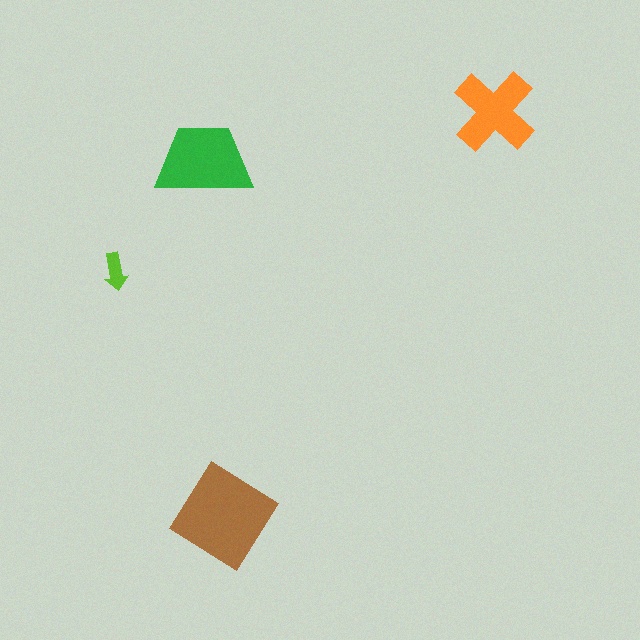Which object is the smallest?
The lime arrow.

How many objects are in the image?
There are 4 objects in the image.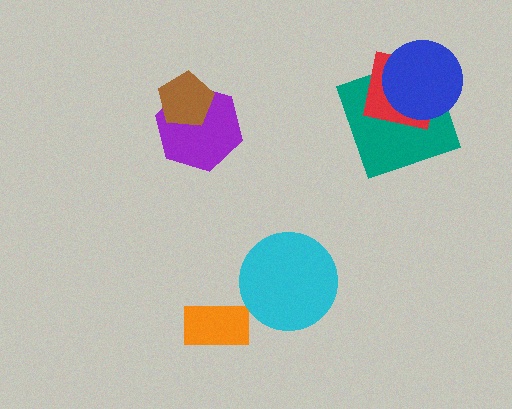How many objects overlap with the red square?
2 objects overlap with the red square.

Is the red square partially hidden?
Yes, it is partially covered by another shape.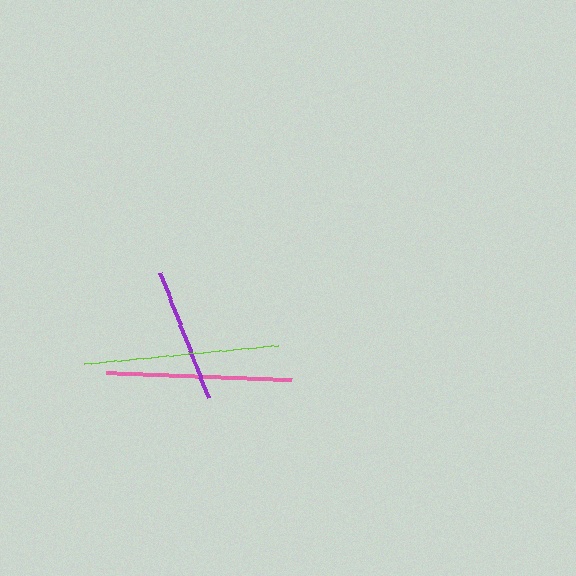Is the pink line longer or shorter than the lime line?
The lime line is longer than the pink line.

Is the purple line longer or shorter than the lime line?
The lime line is longer than the purple line.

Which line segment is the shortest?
The purple line is the shortest at approximately 135 pixels.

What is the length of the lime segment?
The lime segment is approximately 195 pixels long.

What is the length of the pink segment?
The pink segment is approximately 185 pixels long.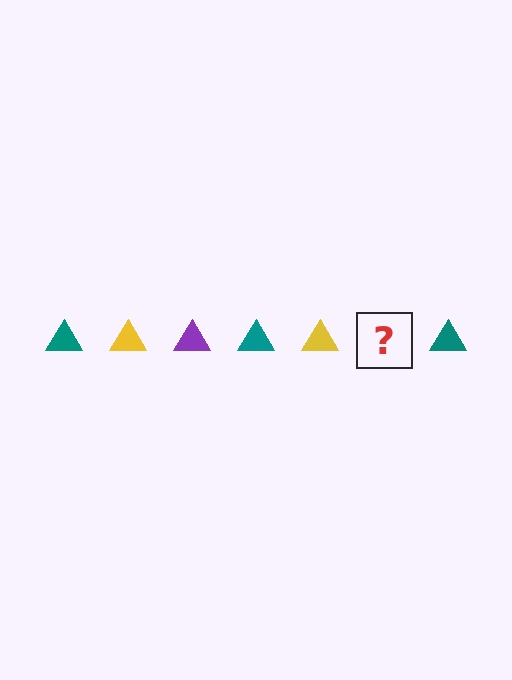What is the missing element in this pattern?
The missing element is a purple triangle.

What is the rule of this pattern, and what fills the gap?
The rule is that the pattern cycles through teal, yellow, purple triangles. The gap should be filled with a purple triangle.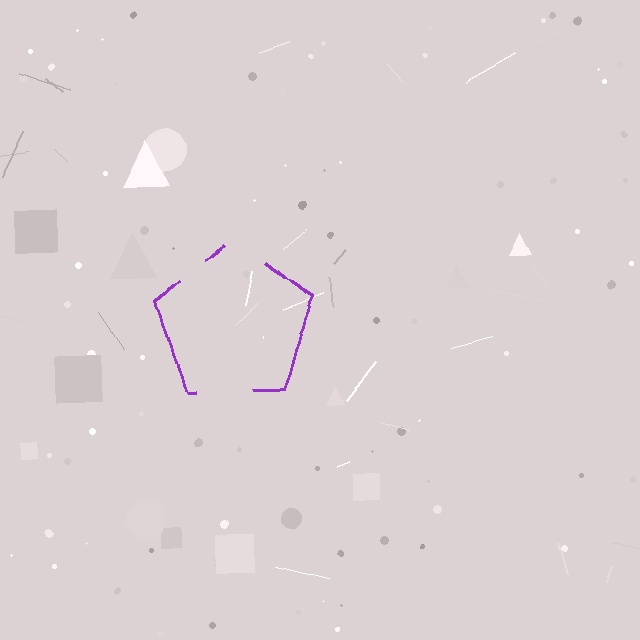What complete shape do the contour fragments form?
The contour fragments form a pentagon.